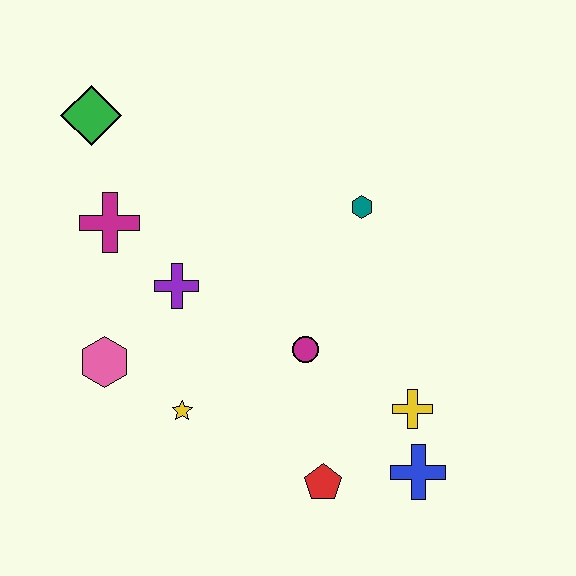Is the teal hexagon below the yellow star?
No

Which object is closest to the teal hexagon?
The magenta circle is closest to the teal hexagon.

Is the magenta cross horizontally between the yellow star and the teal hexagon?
No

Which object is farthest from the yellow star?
The green diamond is farthest from the yellow star.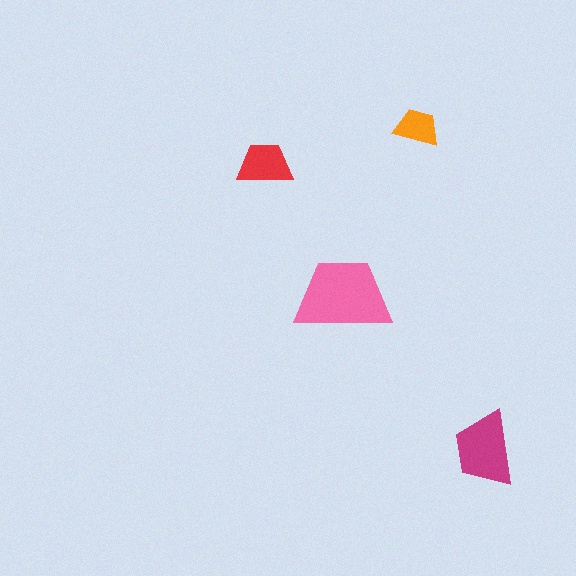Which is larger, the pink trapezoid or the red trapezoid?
The pink one.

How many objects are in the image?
There are 4 objects in the image.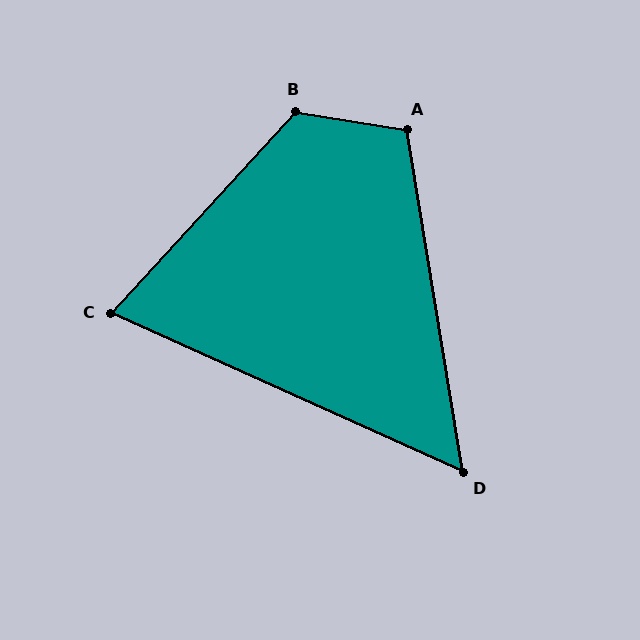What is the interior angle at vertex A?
Approximately 108 degrees (obtuse).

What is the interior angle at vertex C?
Approximately 72 degrees (acute).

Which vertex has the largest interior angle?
B, at approximately 124 degrees.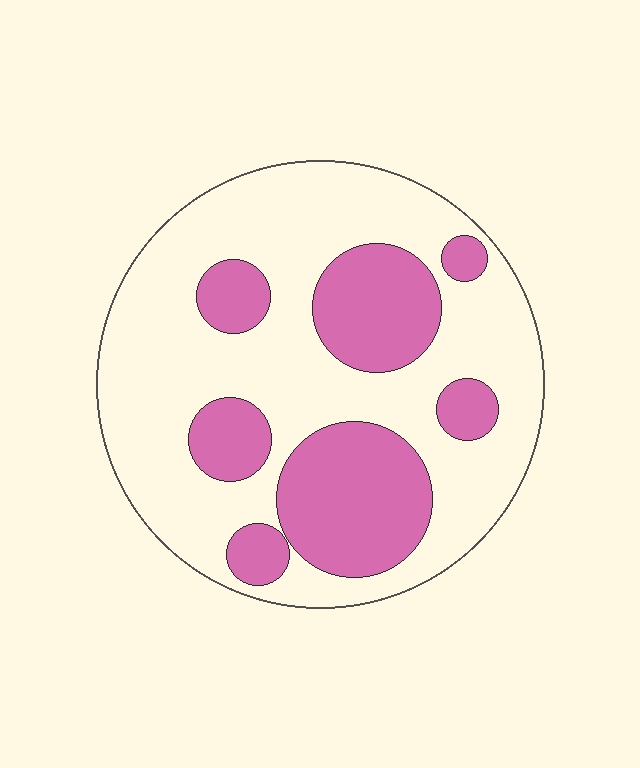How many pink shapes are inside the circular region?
7.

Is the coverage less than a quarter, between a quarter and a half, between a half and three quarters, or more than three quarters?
Between a quarter and a half.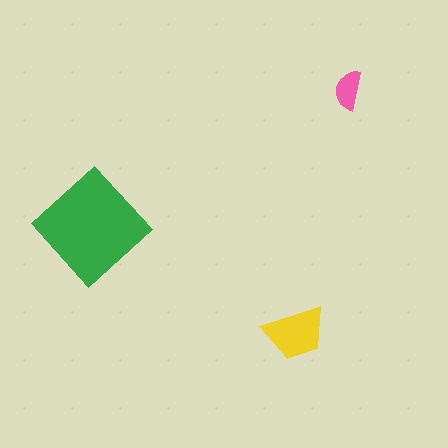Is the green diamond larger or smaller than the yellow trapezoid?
Larger.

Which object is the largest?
The green diamond.